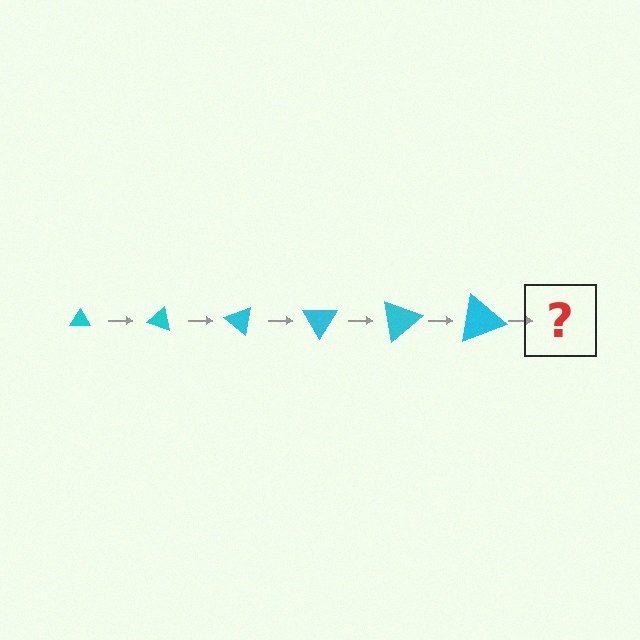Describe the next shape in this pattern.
It should be a triangle, larger than the previous one and rotated 120 degrees from the start.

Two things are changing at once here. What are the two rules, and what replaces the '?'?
The two rules are that the triangle grows larger each step and it rotates 20 degrees each step. The '?' should be a triangle, larger than the previous one and rotated 120 degrees from the start.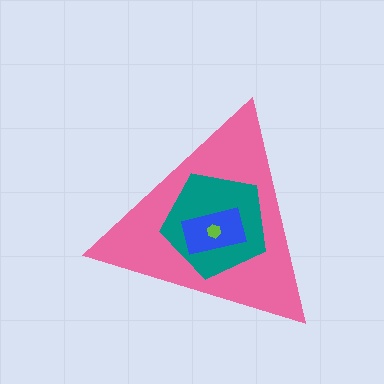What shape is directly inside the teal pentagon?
The blue rectangle.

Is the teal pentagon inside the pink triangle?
Yes.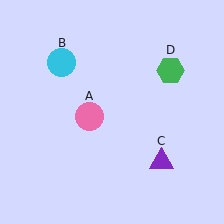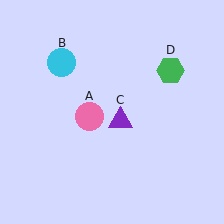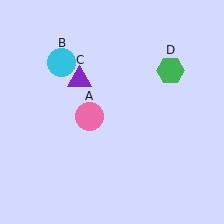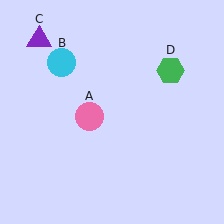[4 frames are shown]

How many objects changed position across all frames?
1 object changed position: purple triangle (object C).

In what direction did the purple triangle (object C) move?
The purple triangle (object C) moved up and to the left.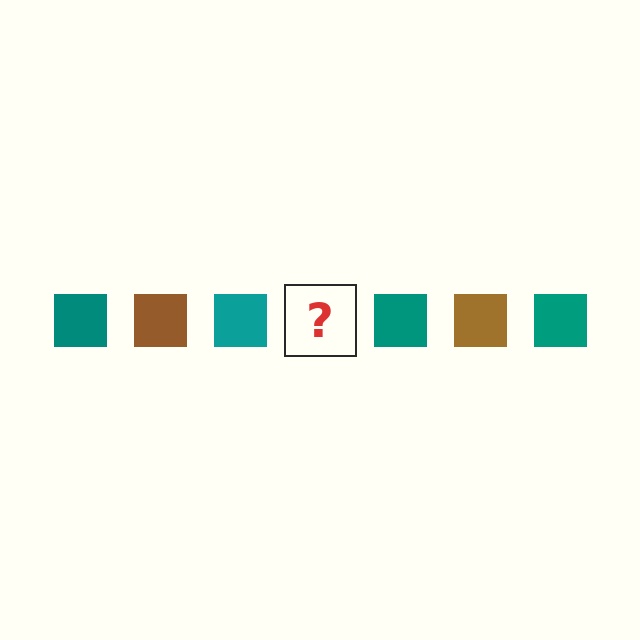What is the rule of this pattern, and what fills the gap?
The rule is that the pattern cycles through teal, brown squares. The gap should be filled with a brown square.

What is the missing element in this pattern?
The missing element is a brown square.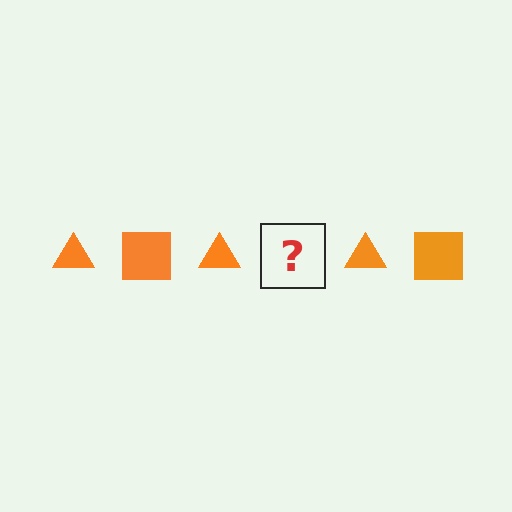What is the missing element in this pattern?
The missing element is an orange square.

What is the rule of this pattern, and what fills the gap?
The rule is that the pattern cycles through triangle, square shapes in orange. The gap should be filled with an orange square.